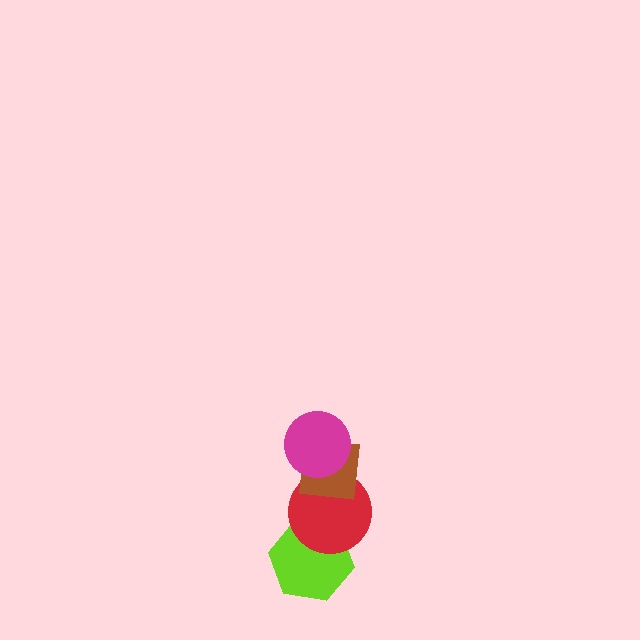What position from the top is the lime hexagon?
The lime hexagon is 4th from the top.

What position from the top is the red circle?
The red circle is 3rd from the top.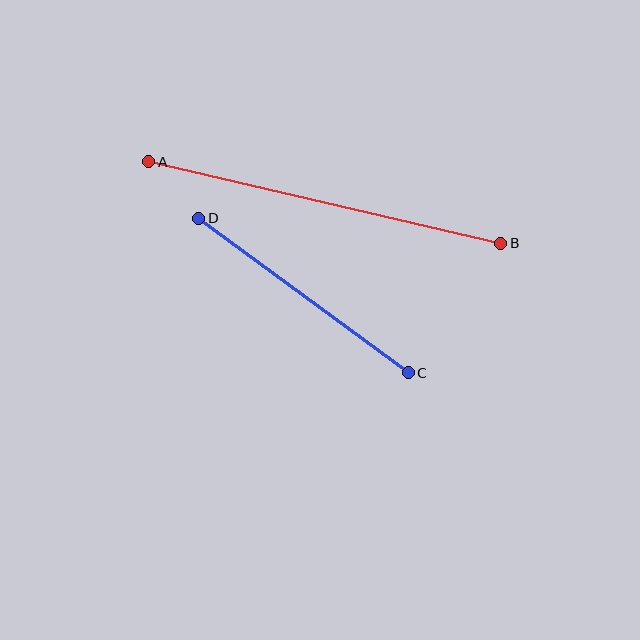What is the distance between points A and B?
The distance is approximately 361 pixels.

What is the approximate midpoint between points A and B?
The midpoint is at approximately (325, 203) pixels.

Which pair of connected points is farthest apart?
Points A and B are farthest apart.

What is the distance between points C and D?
The distance is approximately 260 pixels.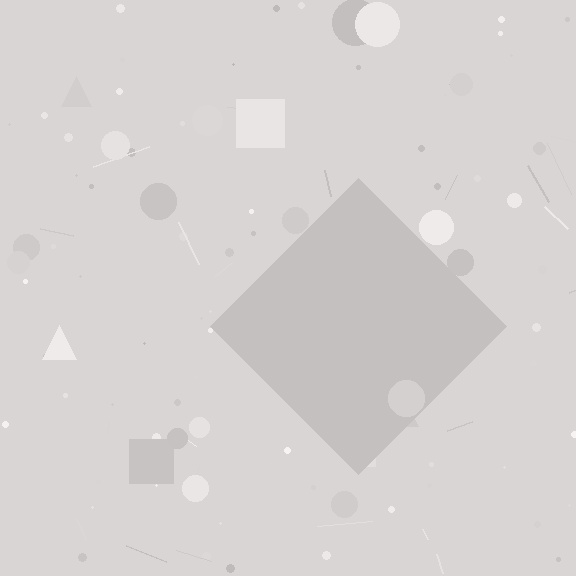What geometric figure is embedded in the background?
A diamond is embedded in the background.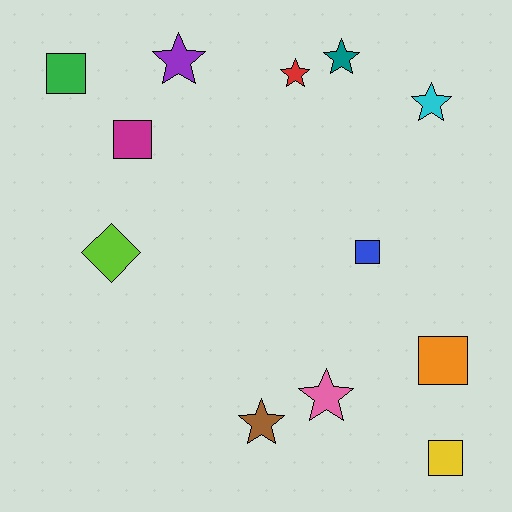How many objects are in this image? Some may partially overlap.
There are 12 objects.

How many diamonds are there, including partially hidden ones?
There is 1 diamond.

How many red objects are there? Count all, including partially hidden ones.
There is 1 red object.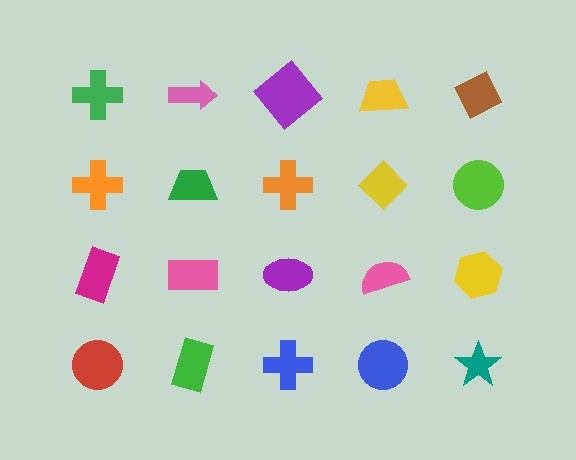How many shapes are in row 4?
5 shapes.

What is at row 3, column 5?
A yellow hexagon.